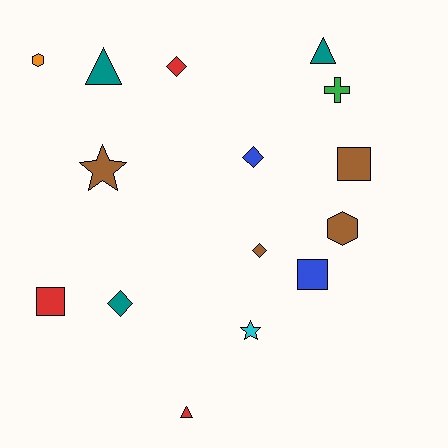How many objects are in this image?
There are 15 objects.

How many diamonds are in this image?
There are 4 diamonds.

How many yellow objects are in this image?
There are no yellow objects.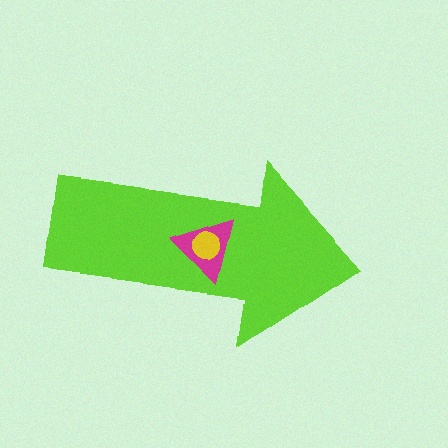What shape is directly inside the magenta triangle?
The yellow circle.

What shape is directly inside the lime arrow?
The magenta triangle.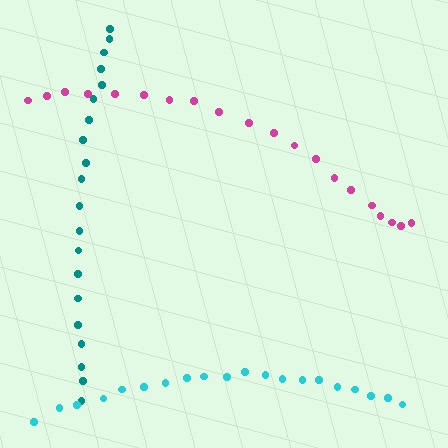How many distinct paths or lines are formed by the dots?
There are 3 distinct paths.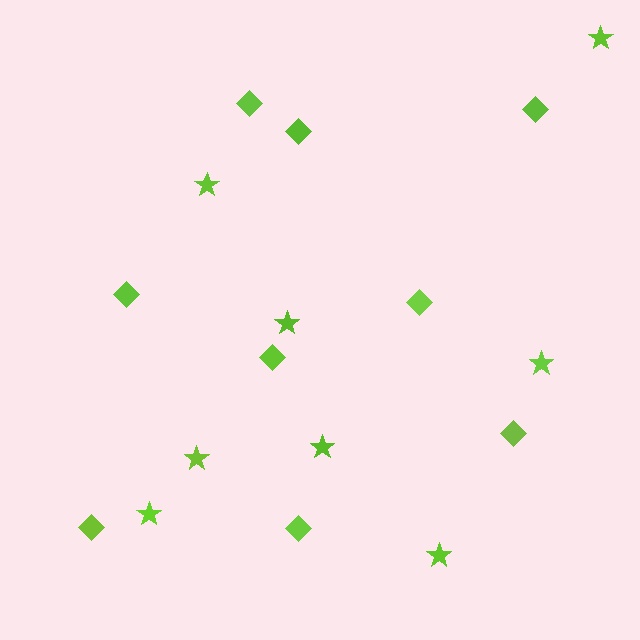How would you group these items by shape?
There are 2 groups: one group of stars (8) and one group of diamonds (9).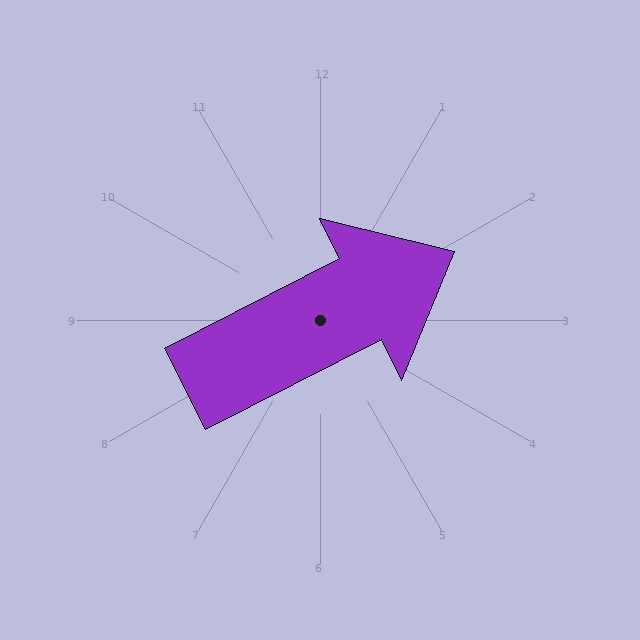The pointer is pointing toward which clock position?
Roughly 2 o'clock.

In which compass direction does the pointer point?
Northeast.